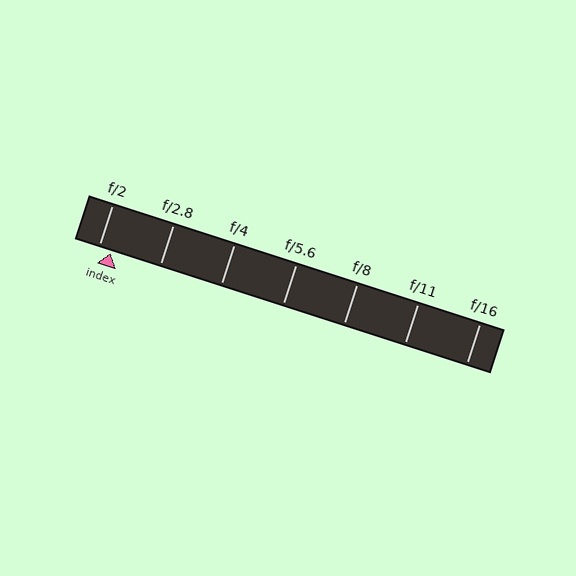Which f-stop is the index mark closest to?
The index mark is closest to f/2.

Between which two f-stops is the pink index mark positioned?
The index mark is between f/2 and f/2.8.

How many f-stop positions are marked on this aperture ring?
There are 7 f-stop positions marked.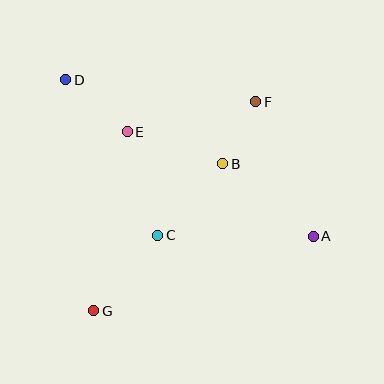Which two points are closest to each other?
Points B and F are closest to each other.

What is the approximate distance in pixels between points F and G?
The distance between F and G is approximately 264 pixels.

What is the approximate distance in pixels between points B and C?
The distance between B and C is approximately 97 pixels.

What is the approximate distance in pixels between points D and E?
The distance between D and E is approximately 80 pixels.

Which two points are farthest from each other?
Points A and D are farthest from each other.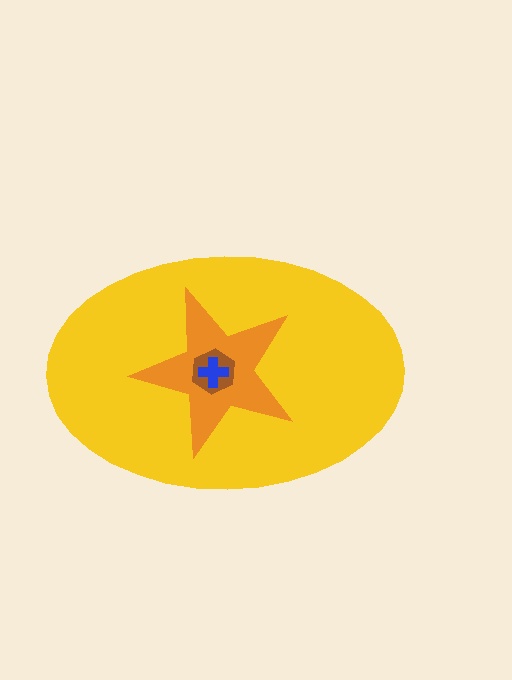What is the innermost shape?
The blue cross.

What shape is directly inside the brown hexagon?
The blue cross.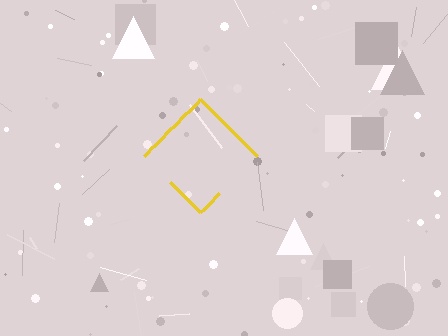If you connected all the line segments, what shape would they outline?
They would outline a diamond.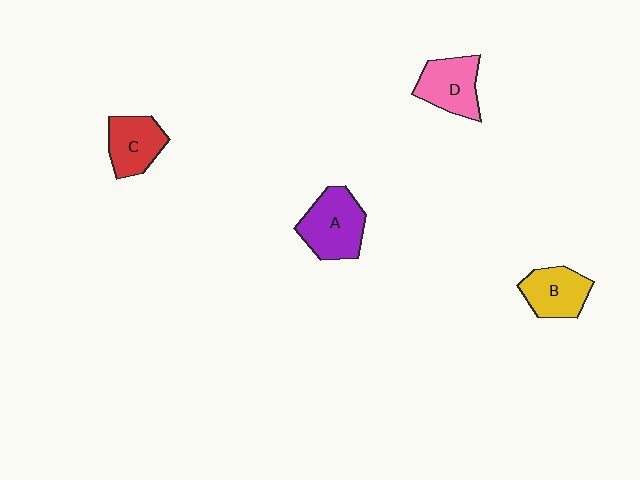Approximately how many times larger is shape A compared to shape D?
Approximately 1.2 times.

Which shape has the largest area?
Shape A (purple).